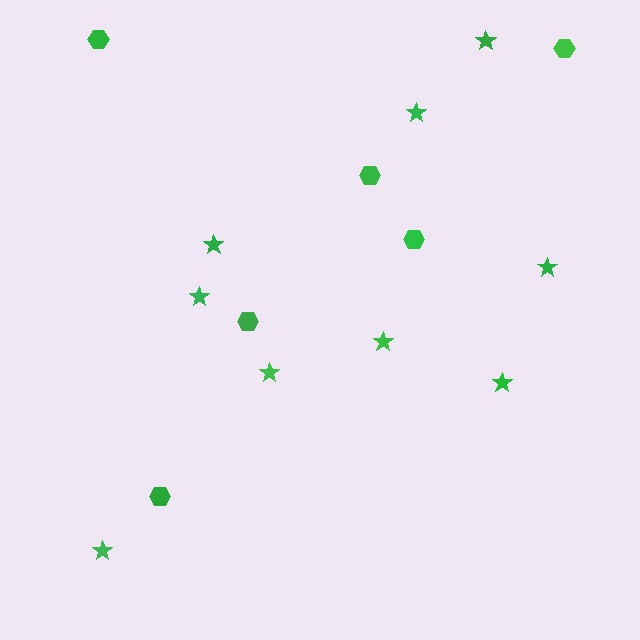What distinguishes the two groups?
There are 2 groups: one group of stars (9) and one group of hexagons (6).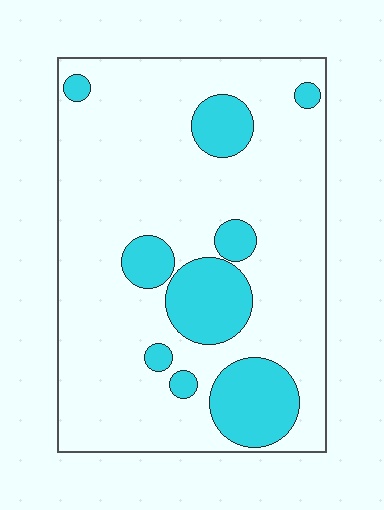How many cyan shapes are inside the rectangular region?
9.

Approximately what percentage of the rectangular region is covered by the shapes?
Approximately 20%.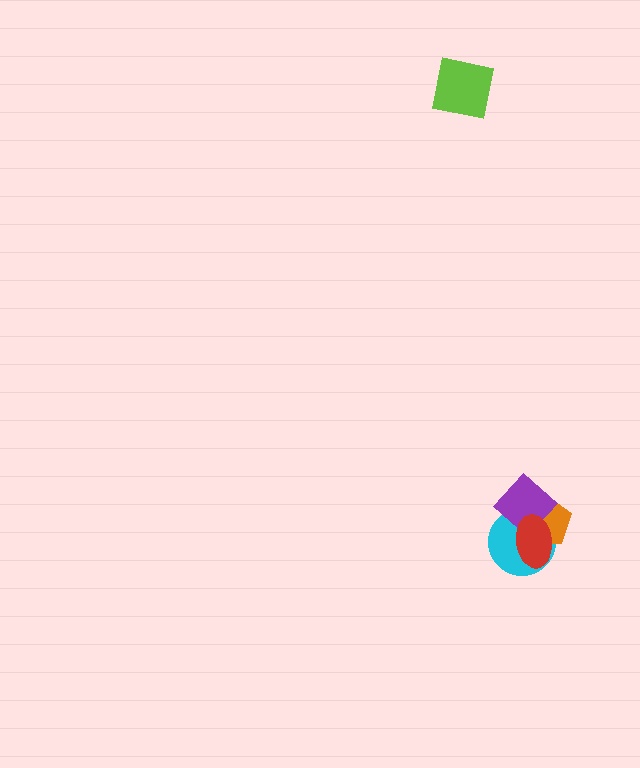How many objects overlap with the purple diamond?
3 objects overlap with the purple diamond.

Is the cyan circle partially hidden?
Yes, it is partially covered by another shape.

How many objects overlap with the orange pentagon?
3 objects overlap with the orange pentagon.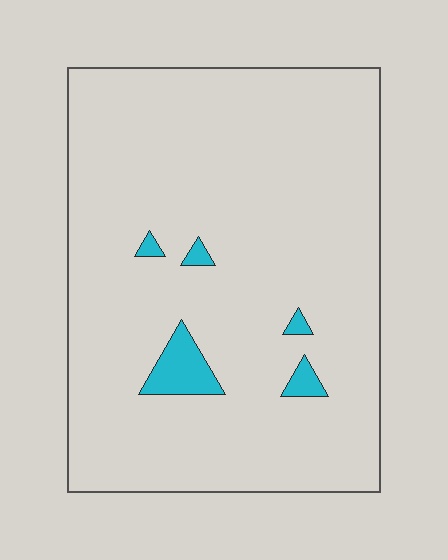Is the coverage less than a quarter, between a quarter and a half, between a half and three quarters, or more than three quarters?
Less than a quarter.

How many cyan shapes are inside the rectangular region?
5.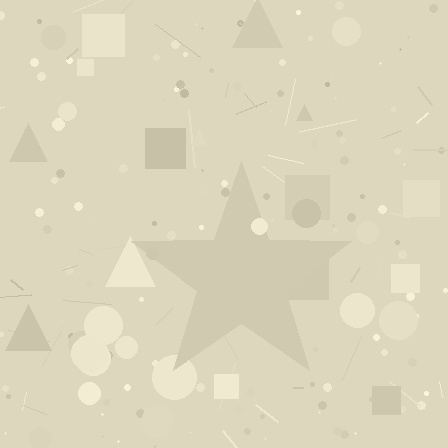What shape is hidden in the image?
A star is hidden in the image.